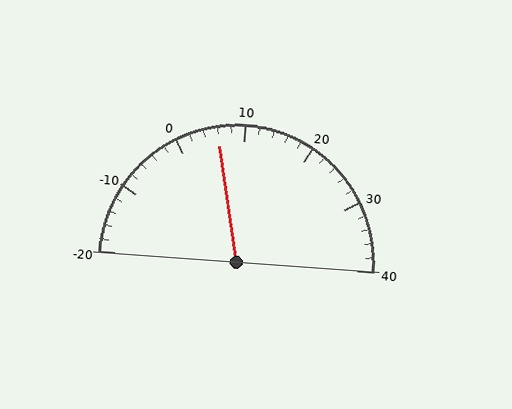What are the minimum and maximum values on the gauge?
The gauge ranges from -20 to 40.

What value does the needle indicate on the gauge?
The needle indicates approximately 6.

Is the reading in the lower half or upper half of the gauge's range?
The reading is in the lower half of the range (-20 to 40).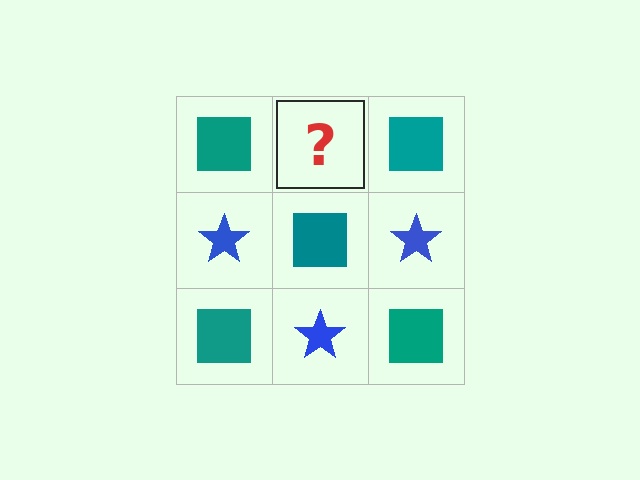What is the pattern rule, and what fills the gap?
The rule is that it alternates teal square and blue star in a checkerboard pattern. The gap should be filled with a blue star.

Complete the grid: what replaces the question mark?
The question mark should be replaced with a blue star.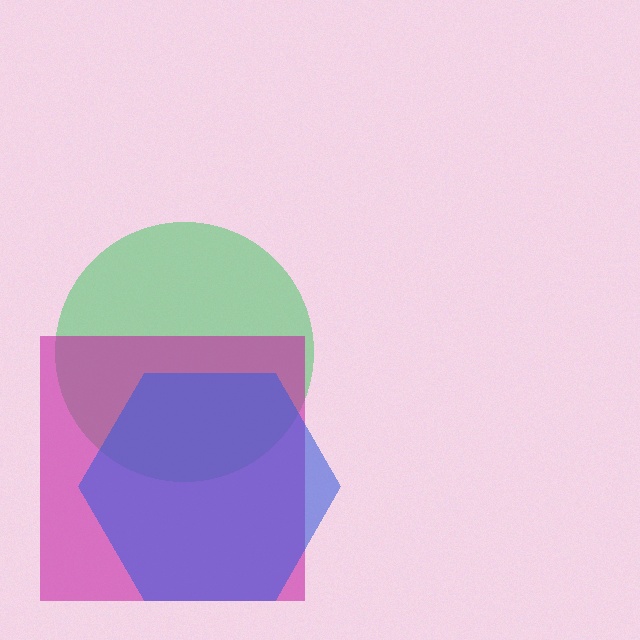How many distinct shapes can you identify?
There are 3 distinct shapes: a green circle, a magenta square, a blue hexagon.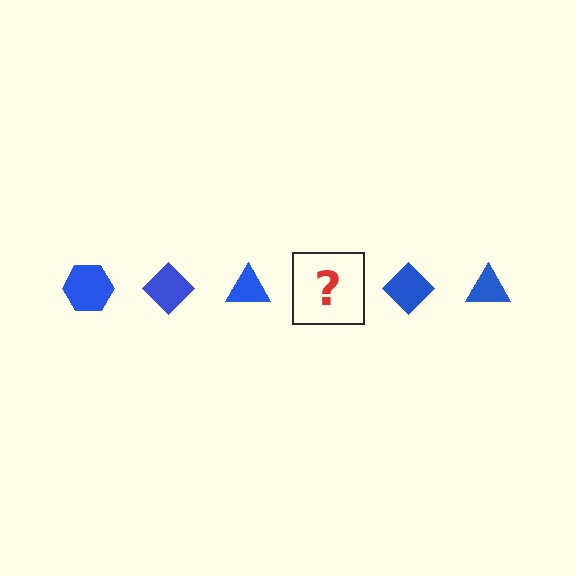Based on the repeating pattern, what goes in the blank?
The blank should be a blue hexagon.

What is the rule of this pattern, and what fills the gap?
The rule is that the pattern cycles through hexagon, diamond, triangle shapes in blue. The gap should be filled with a blue hexagon.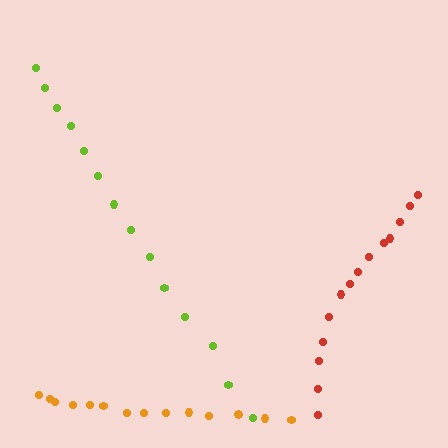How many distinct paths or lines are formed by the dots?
There are 3 distinct paths.